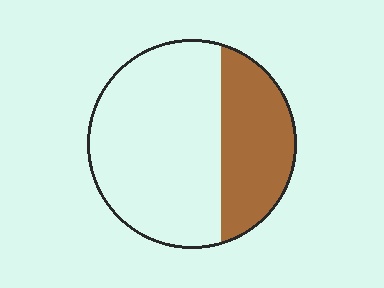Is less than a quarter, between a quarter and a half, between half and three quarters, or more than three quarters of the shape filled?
Between a quarter and a half.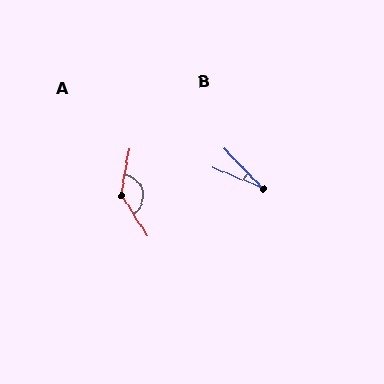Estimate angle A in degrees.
Approximately 137 degrees.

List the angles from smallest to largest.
B (24°), A (137°).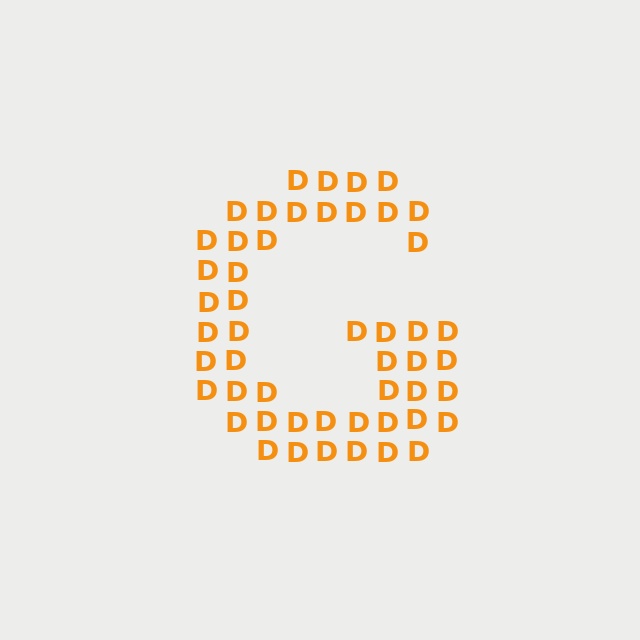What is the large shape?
The large shape is the letter G.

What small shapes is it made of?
It is made of small letter D's.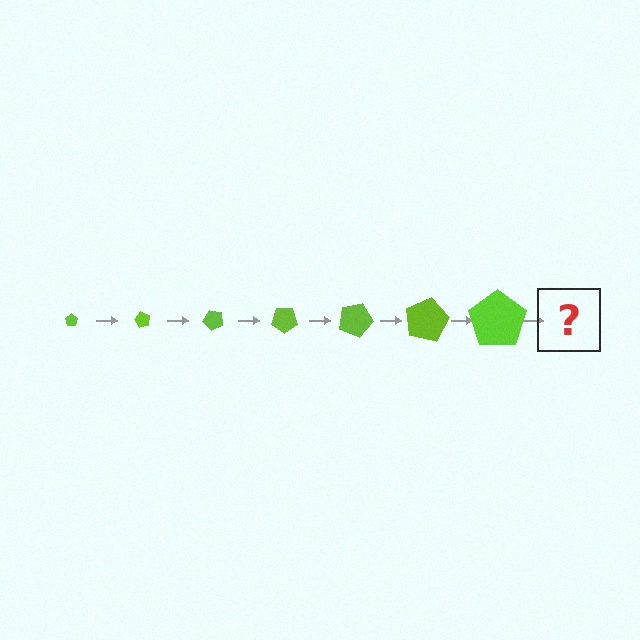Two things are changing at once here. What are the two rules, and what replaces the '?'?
The two rules are that the pentagon grows larger each step and it rotates 60 degrees each step. The '?' should be a pentagon, larger than the previous one and rotated 420 degrees from the start.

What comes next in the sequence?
The next element should be a pentagon, larger than the previous one and rotated 420 degrees from the start.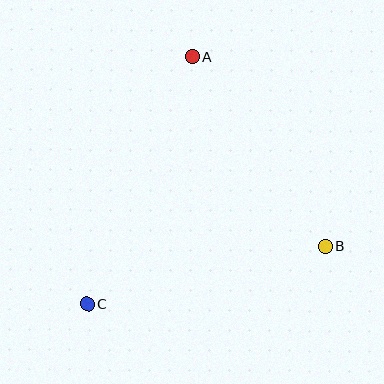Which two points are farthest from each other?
Points A and C are farthest from each other.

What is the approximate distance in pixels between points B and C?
The distance between B and C is approximately 244 pixels.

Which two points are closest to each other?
Points A and B are closest to each other.